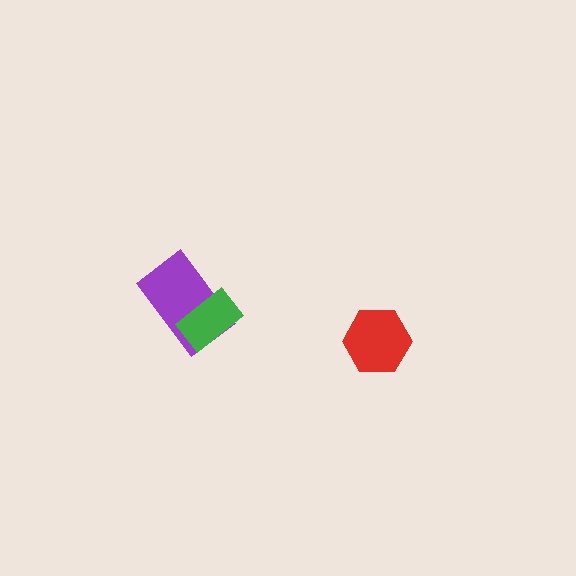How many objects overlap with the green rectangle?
1 object overlaps with the green rectangle.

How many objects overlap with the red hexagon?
0 objects overlap with the red hexagon.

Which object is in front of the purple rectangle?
The green rectangle is in front of the purple rectangle.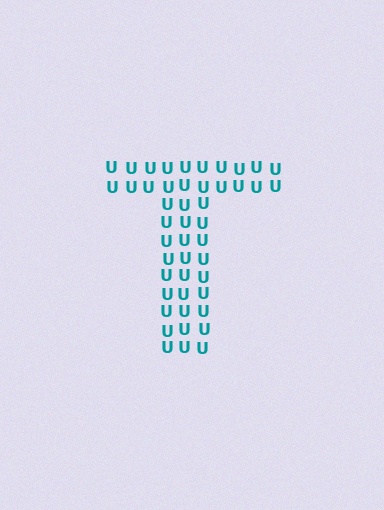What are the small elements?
The small elements are letter U's.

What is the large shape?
The large shape is the letter T.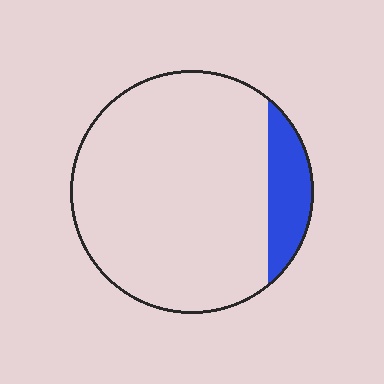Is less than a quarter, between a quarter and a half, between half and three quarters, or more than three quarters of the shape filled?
Less than a quarter.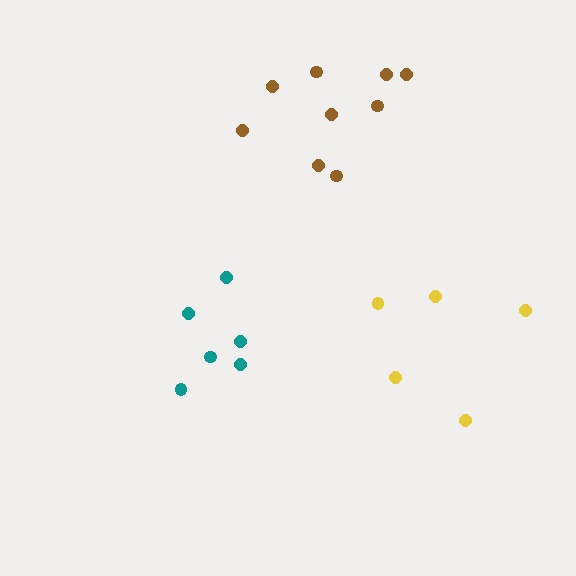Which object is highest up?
The brown cluster is topmost.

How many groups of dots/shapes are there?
There are 3 groups.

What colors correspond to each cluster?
The clusters are colored: teal, brown, yellow.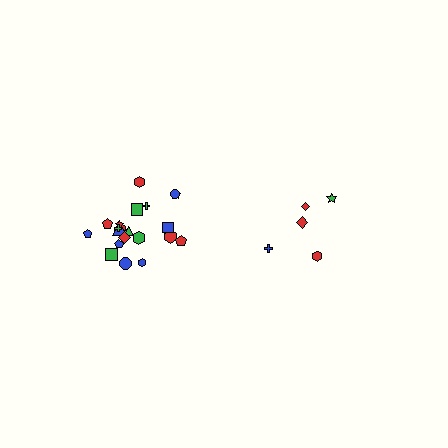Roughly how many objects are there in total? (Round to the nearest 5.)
Roughly 25 objects in total.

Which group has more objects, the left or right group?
The left group.